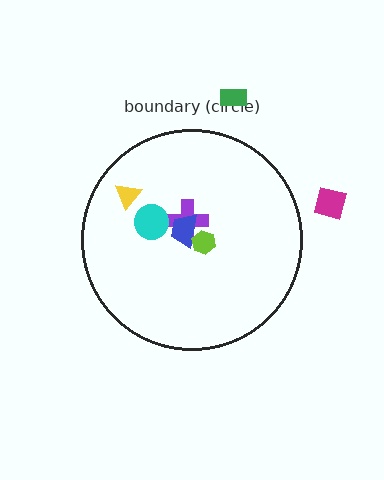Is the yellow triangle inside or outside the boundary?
Inside.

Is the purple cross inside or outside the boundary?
Inside.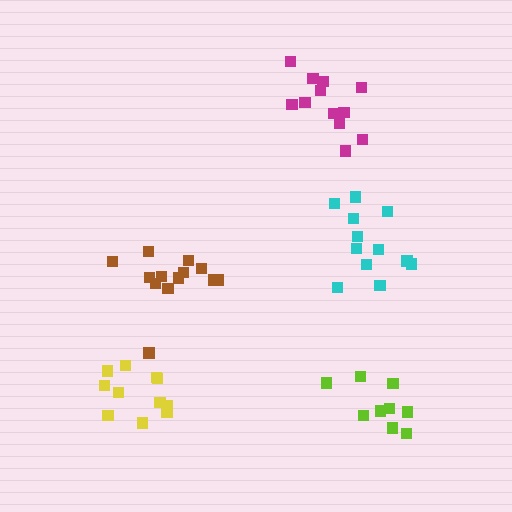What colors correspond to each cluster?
The clusters are colored: yellow, brown, cyan, lime, magenta.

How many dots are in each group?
Group 1: 11 dots, Group 2: 13 dots, Group 3: 12 dots, Group 4: 9 dots, Group 5: 12 dots (57 total).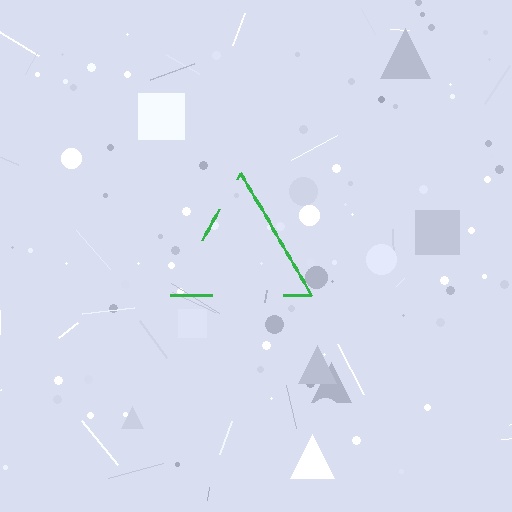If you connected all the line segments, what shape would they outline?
They would outline a triangle.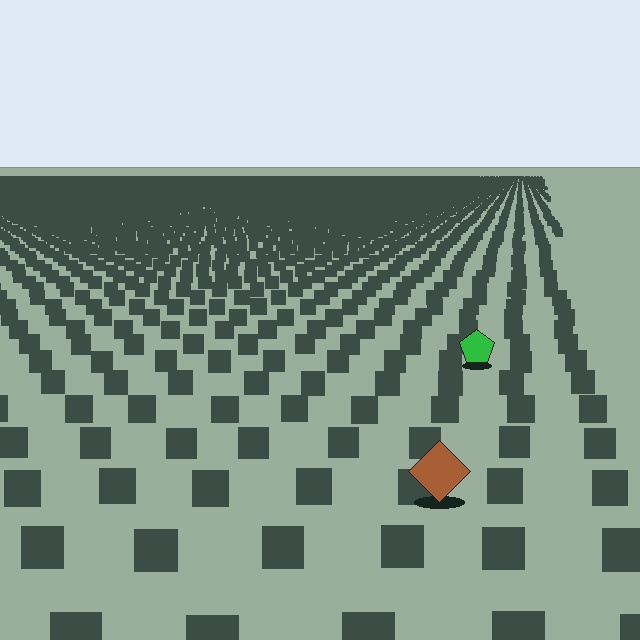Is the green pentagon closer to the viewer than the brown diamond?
No. The brown diamond is closer — you can tell from the texture gradient: the ground texture is coarser near it.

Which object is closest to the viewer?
The brown diamond is closest. The texture marks near it are larger and more spread out.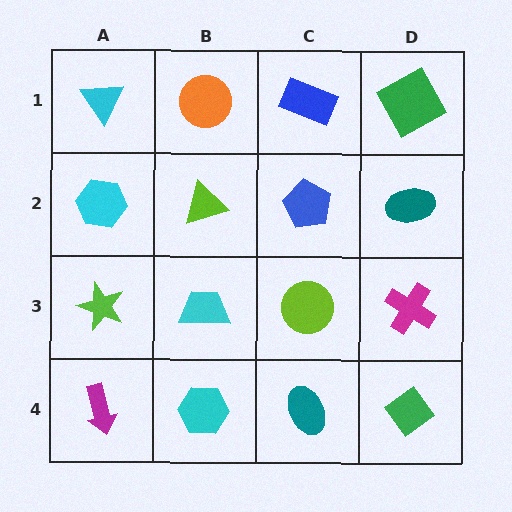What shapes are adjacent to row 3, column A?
A cyan hexagon (row 2, column A), a magenta arrow (row 4, column A), a cyan trapezoid (row 3, column B).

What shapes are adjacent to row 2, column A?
A cyan triangle (row 1, column A), a lime star (row 3, column A), a lime triangle (row 2, column B).